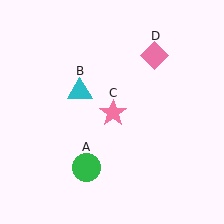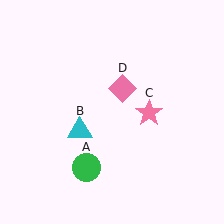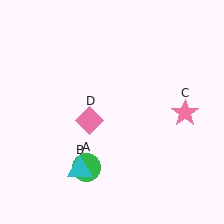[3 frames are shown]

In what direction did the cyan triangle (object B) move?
The cyan triangle (object B) moved down.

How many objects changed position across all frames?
3 objects changed position: cyan triangle (object B), pink star (object C), pink diamond (object D).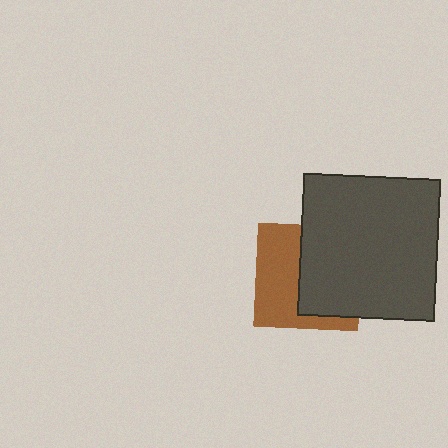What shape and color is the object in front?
The object in front is a dark gray rectangle.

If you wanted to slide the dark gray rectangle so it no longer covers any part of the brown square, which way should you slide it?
Slide it right — that is the most direct way to separate the two shapes.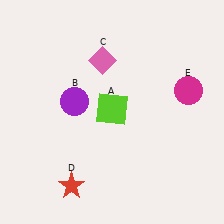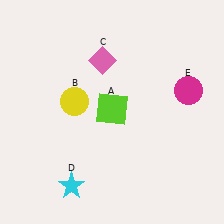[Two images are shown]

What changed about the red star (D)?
In Image 1, D is red. In Image 2, it changed to cyan.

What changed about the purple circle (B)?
In Image 1, B is purple. In Image 2, it changed to yellow.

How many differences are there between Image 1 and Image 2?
There are 2 differences between the two images.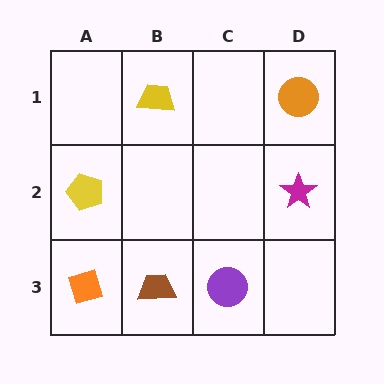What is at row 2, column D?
A magenta star.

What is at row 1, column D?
An orange circle.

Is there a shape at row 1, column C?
No, that cell is empty.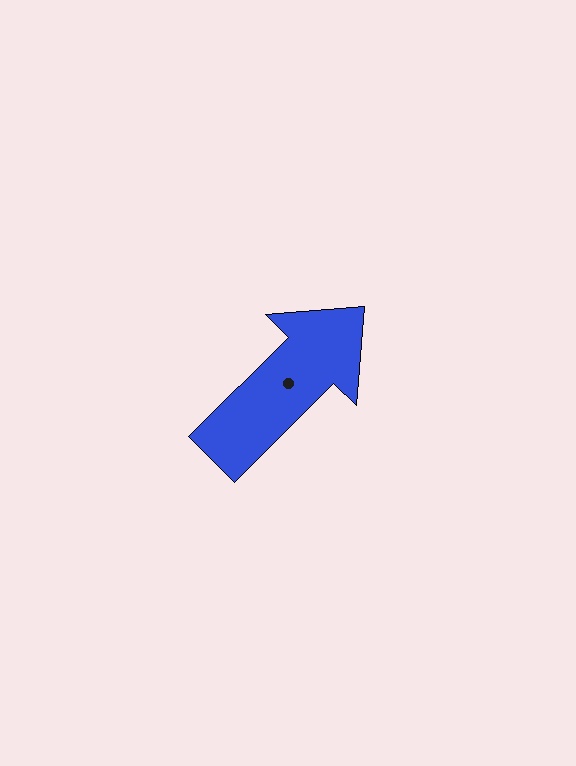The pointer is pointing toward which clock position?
Roughly 2 o'clock.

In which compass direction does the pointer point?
Northeast.